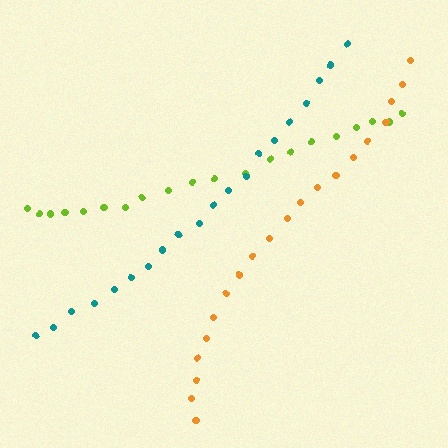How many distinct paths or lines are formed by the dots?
There are 3 distinct paths.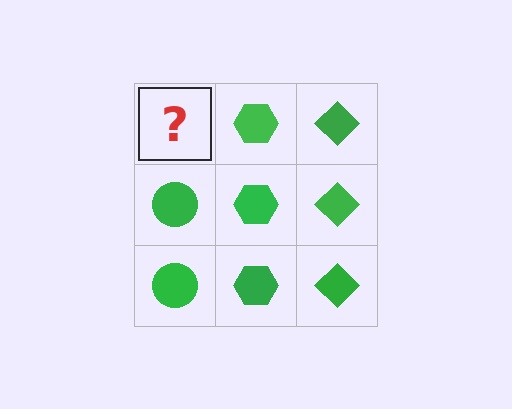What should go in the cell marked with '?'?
The missing cell should contain a green circle.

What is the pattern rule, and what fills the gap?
The rule is that each column has a consistent shape. The gap should be filled with a green circle.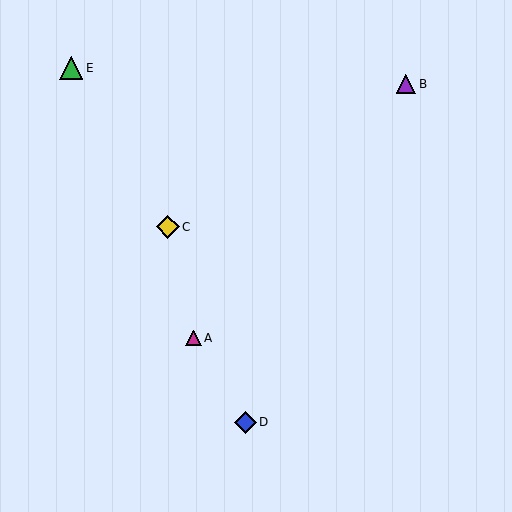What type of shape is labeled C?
Shape C is a yellow diamond.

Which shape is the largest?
The green triangle (labeled E) is the largest.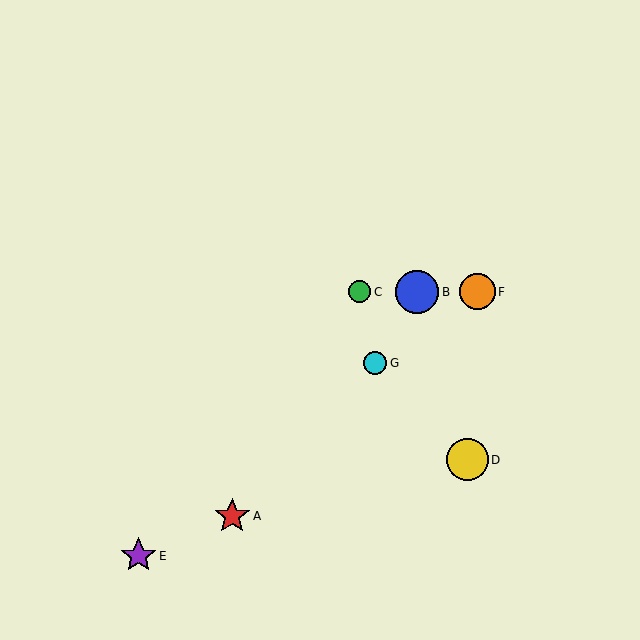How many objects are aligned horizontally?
3 objects (B, C, F) are aligned horizontally.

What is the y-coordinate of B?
Object B is at y≈292.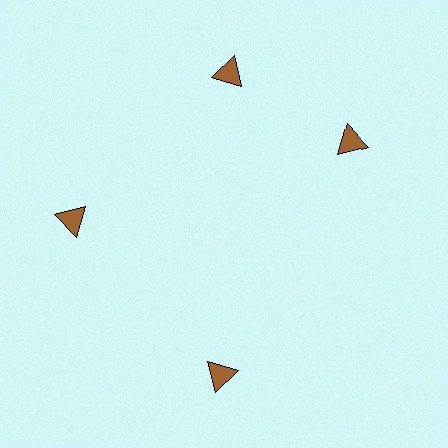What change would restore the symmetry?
The symmetry would be restored by rotating it back into even spacing with its neighbors so that all 4 triangles sit at equal angles and equal distance from the center.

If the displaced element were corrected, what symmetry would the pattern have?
It would have 4-fold rotational symmetry — the pattern would map onto itself every 90 degrees.